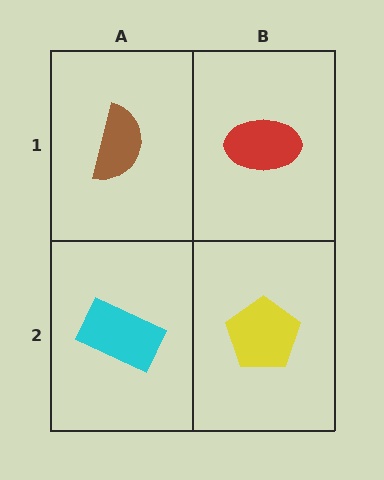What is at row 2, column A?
A cyan rectangle.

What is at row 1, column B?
A red ellipse.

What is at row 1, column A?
A brown semicircle.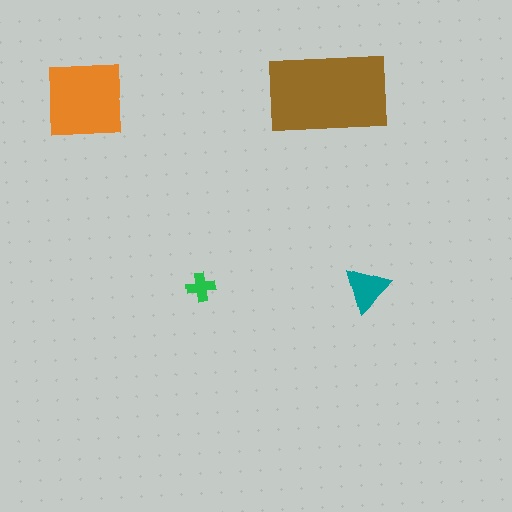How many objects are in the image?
There are 4 objects in the image.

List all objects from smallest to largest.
The green cross, the teal triangle, the orange square, the brown rectangle.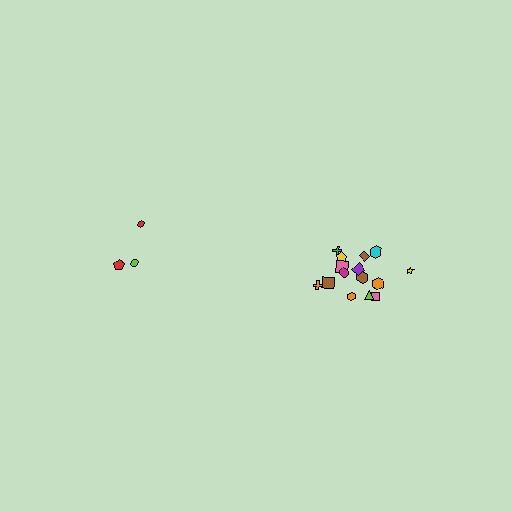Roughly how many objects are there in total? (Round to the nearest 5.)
Roughly 20 objects in total.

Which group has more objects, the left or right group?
The right group.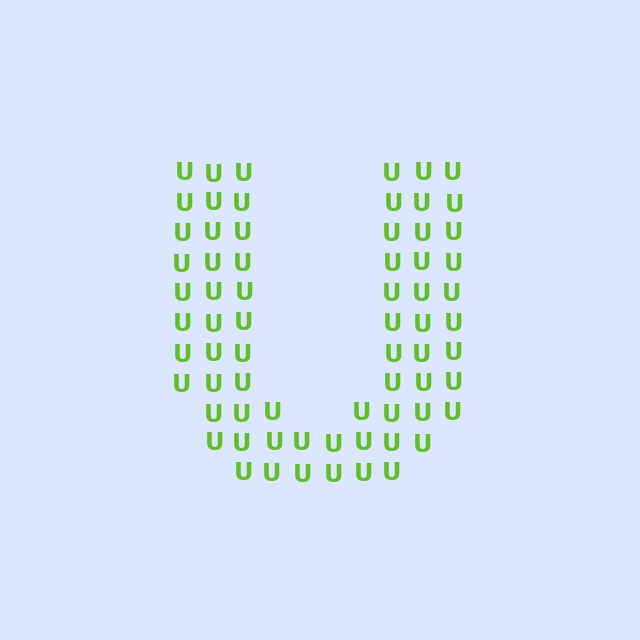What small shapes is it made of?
It is made of small letter U's.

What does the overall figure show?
The overall figure shows the letter U.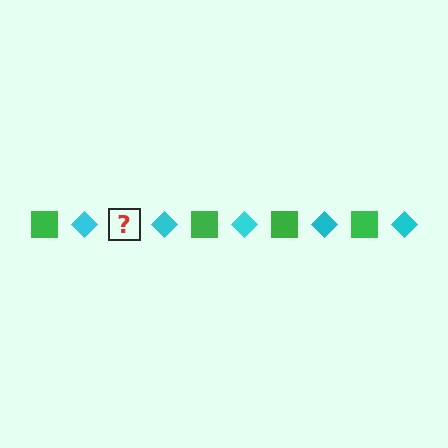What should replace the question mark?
The question mark should be replaced with a green square.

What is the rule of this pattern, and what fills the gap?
The rule is that the pattern alternates between green square and cyan diamond. The gap should be filled with a green square.